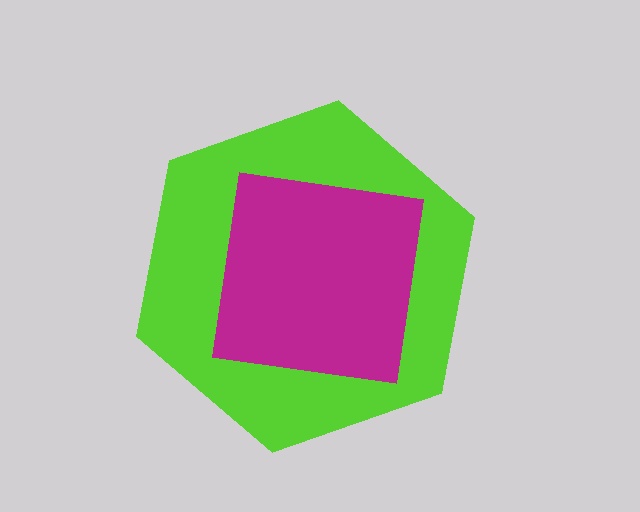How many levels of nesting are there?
2.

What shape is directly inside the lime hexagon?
The magenta square.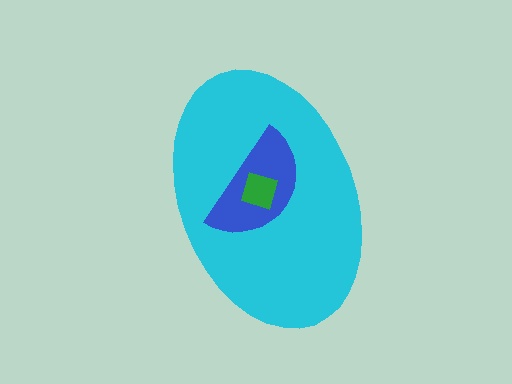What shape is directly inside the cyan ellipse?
The blue semicircle.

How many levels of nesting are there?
3.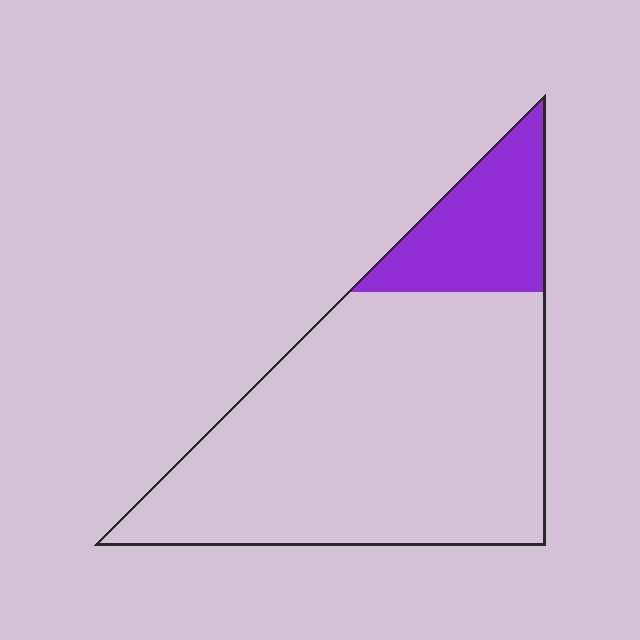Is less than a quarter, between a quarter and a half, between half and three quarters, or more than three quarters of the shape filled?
Less than a quarter.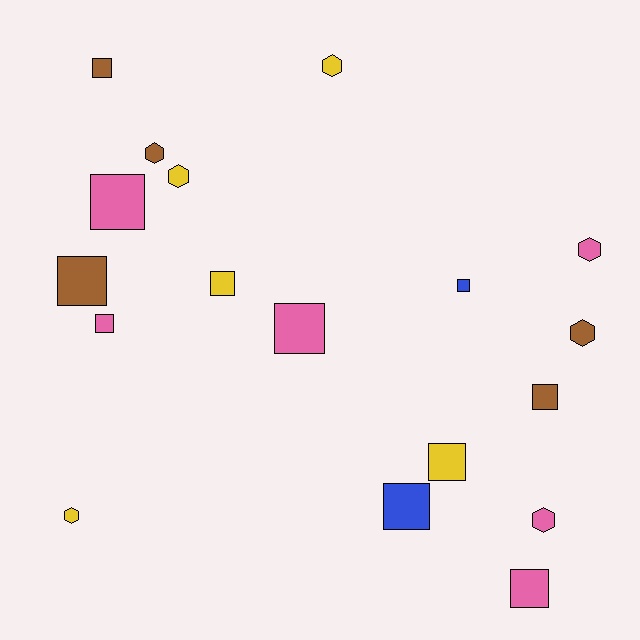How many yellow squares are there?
There are 2 yellow squares.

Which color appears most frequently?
Pink, with 6 objects.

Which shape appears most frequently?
Square, with 11 objects.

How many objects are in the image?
There are 18 objects.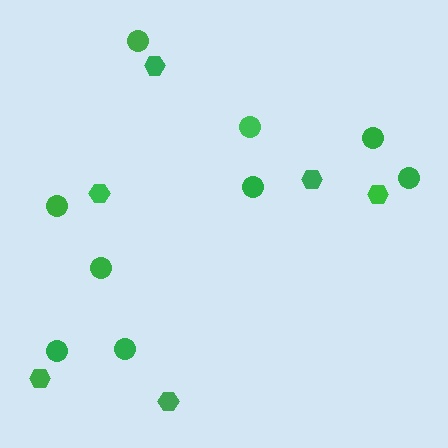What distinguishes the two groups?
There are 2 groups: one group of hexagons (6) and one group of circles (9).